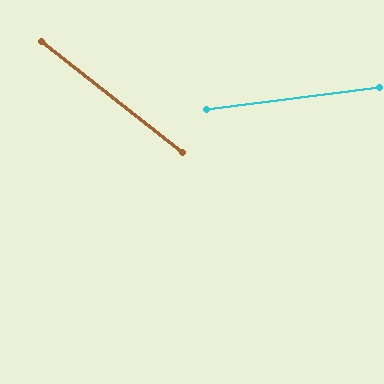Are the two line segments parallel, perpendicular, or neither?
Neither parallel nor perpendicular — they differ by about 46°.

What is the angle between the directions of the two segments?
Approximately 46 degrees.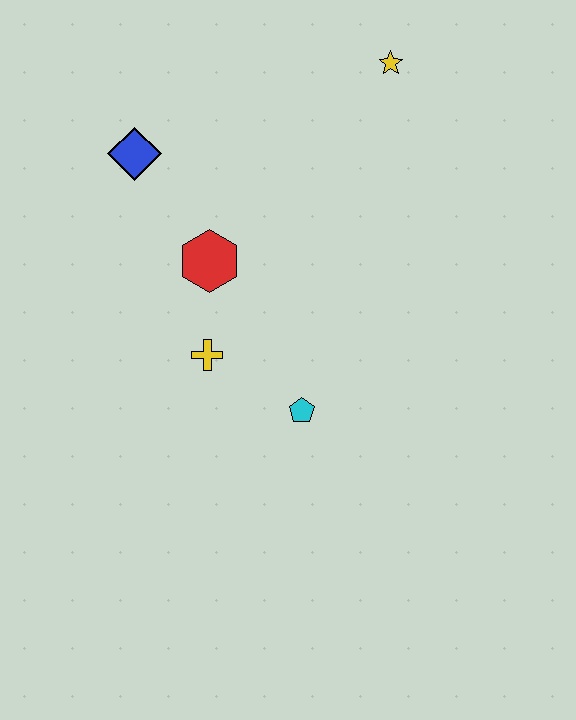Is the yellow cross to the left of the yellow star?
Yes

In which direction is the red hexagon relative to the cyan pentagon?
The red hexagon is above the cyan pentagon.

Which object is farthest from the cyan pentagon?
The yellow star is farthest from the cyan pentagon.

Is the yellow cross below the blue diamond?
Yes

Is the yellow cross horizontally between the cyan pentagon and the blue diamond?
Yes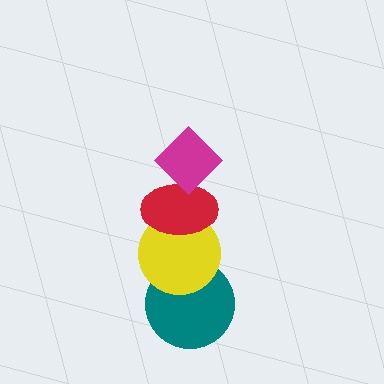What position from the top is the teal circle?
The teal circle is 4th from the top.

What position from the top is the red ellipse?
The red ellipse is 2nd from the top.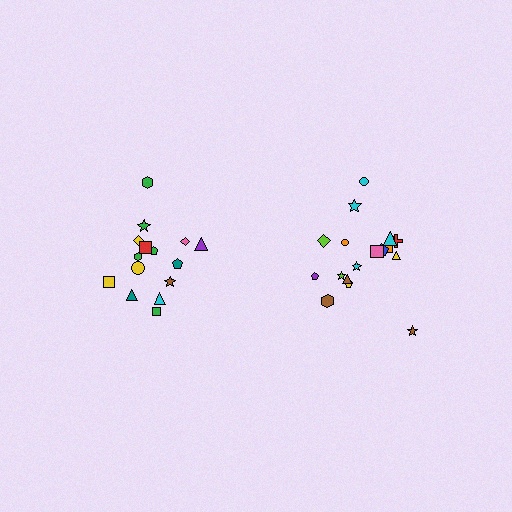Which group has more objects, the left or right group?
The right group.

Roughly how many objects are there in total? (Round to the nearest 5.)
Roughly 35 objects in total.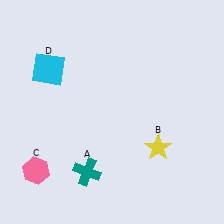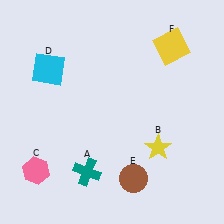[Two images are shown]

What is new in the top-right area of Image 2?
A yellow square (F) was added in the top-right area of Image 2.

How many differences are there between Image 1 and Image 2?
There are 2 differences between the two images.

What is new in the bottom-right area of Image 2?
A brown circle (E) was added in the bottom-right area of Image 2.